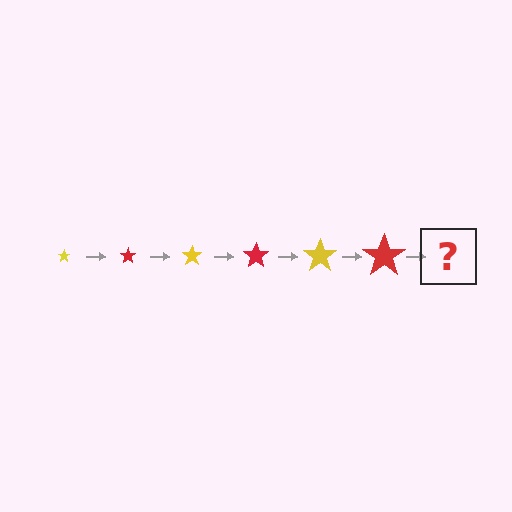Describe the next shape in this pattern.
It should be a yellow star, larger than the previous one.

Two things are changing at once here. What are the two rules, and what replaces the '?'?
The two rules are that the star grows larger each step and the color cycles through yellow and red. The '?' should be a yellow star, larger than the previous one.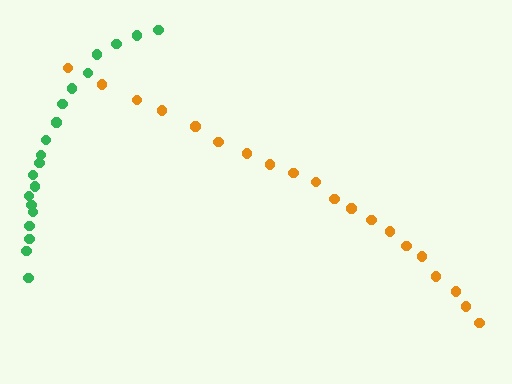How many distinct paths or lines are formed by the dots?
There are 2 distinct paths.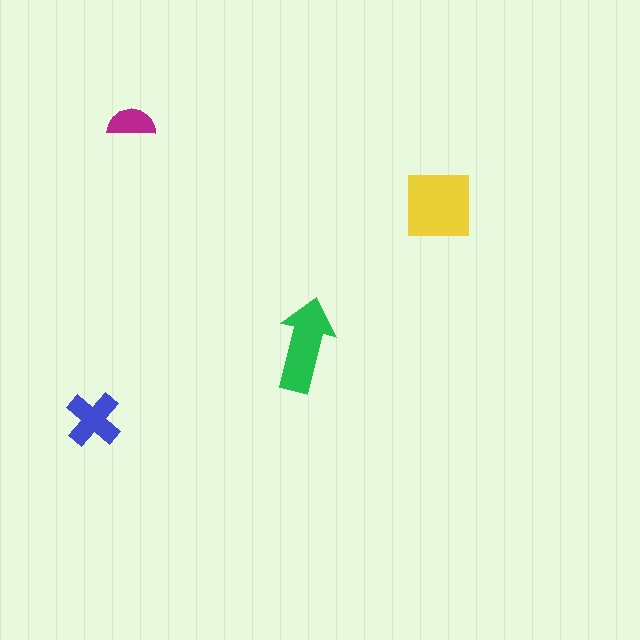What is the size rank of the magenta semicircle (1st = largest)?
4th.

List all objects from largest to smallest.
The yellow square, the green arrow, the blue cross, the magenta semicircle.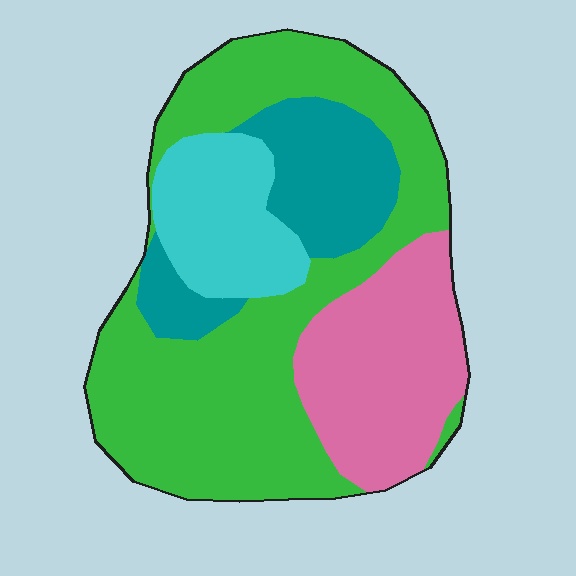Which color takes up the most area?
Green, at roughly 50%.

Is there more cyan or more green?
Green.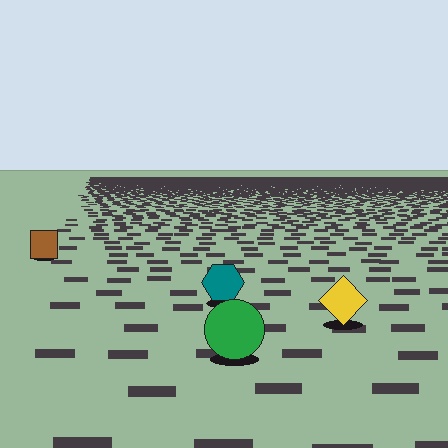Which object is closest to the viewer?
The green circle is closest. The texture marks near it are larger and more spread out.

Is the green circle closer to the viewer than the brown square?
Yes. The green circle is closer — you can tell from the texture gradient: the ground texture is coarser near it.